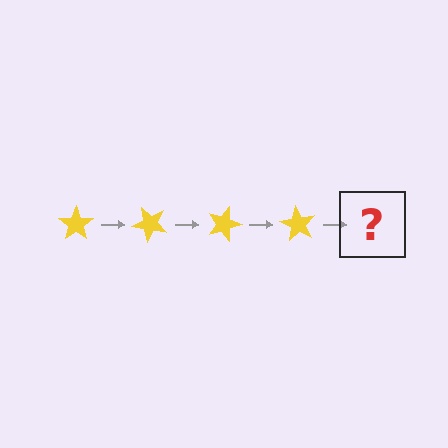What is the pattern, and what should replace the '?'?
The pattern is that the star rotates 45 degrees each step. The '?' should be a yellow star rotated 180 degrees.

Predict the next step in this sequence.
The next step is a yellow star rotated 180 degrees.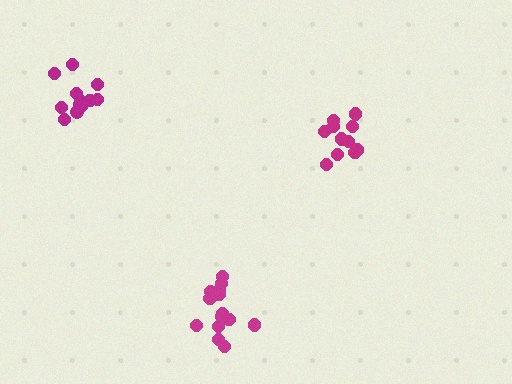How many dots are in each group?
Group 1: 12 dots, Group 2: 15 dots, Group 3: 12 dots (39 total).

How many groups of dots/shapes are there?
There are 3 groups.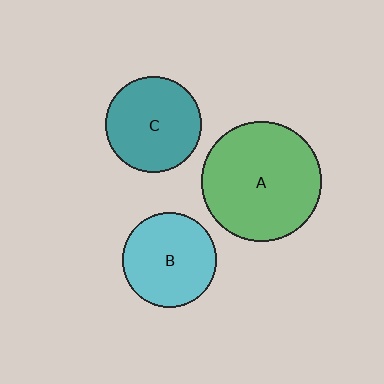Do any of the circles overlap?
No, none of the circles overlap.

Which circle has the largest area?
Circle A (green).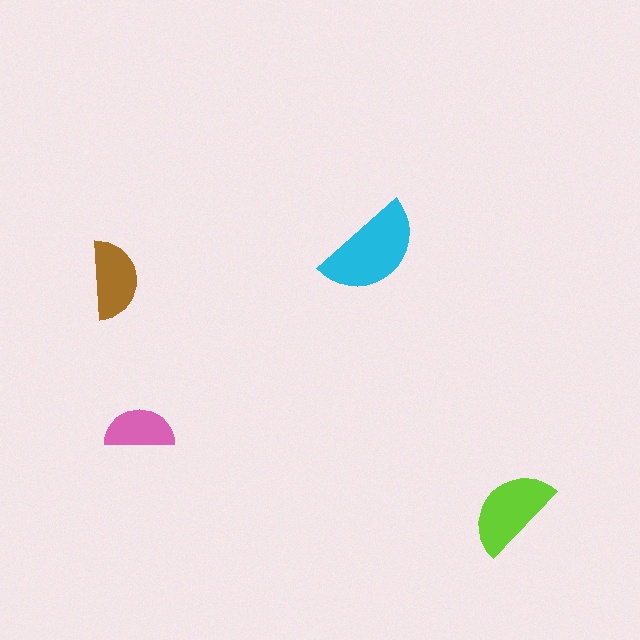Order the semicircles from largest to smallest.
the cyan one, the lime one, the brown one, the pink one.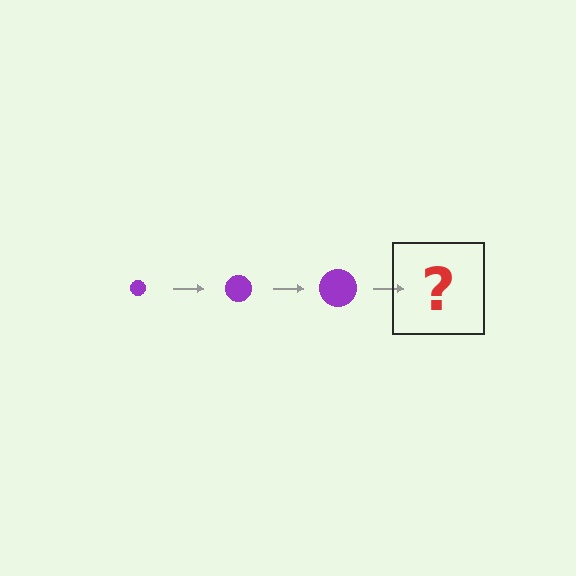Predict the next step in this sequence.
The next step is a purple circle, larger than the previous one.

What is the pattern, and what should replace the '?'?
The pattern is that the circle gets progressively larger each step. The '?' should be a purple circle, larger than the previous one.